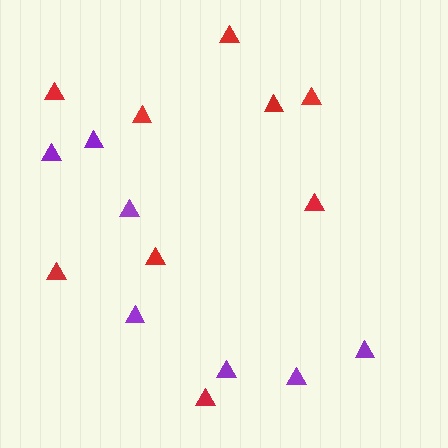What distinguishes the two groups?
There are 2 groups: one group of red triangles (9) and one group of purple triangles (7).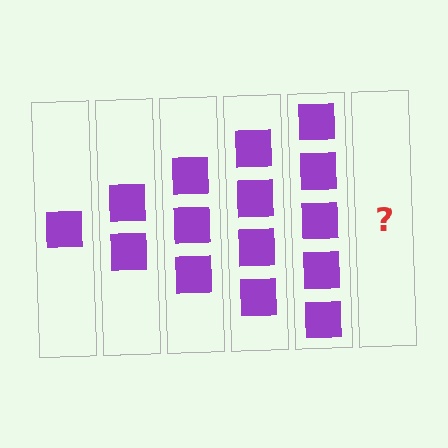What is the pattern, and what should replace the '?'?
The pattern is that each step adds one more square. The '?' should be 6 squares.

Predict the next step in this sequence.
The next step is 6 squares.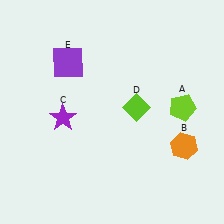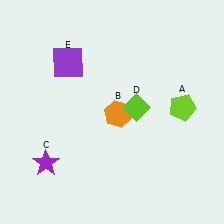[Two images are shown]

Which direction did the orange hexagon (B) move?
The orange hexagon (B) moved left.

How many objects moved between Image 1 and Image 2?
2 objects moved between the two images.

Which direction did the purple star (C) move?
The purple star (C) moved down.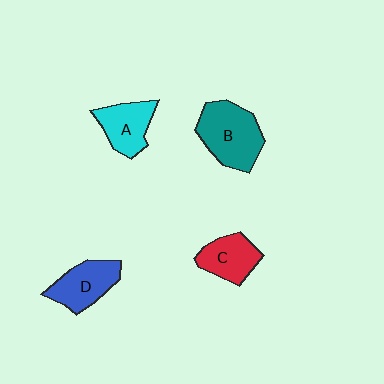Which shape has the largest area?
Shape B (teal).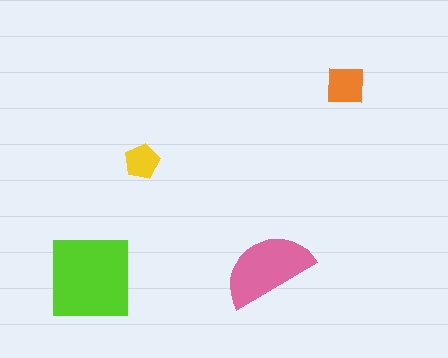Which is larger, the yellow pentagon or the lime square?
The lime square.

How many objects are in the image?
There are 4 objects in the image.